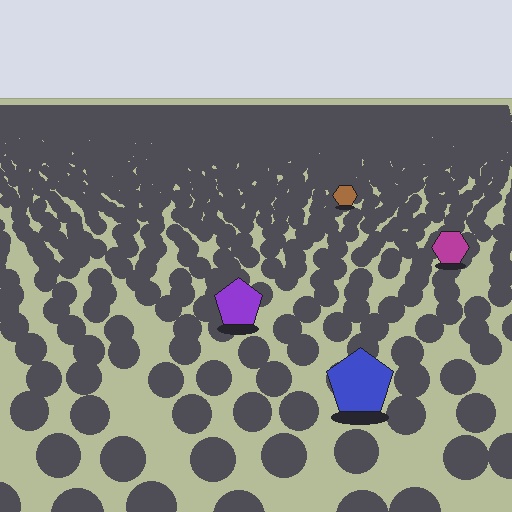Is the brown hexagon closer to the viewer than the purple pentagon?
No. The purple pentagon is closer — you can tell from the texture gradient: the ground texture is coarser near it.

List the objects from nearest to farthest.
From nearest to farthest: the blue pentagon, the purple pentagon, the magenta hexagon, the brown hexagon.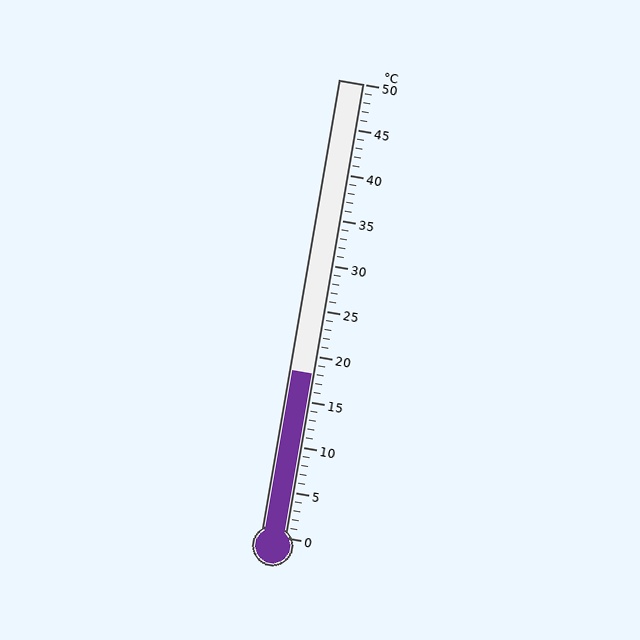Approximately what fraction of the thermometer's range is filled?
The thermometer is filled to approximately 35% of its range.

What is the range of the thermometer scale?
The thermometer scale ranges from 0°C to 50°C.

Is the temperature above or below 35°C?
The temperature is below 35°C.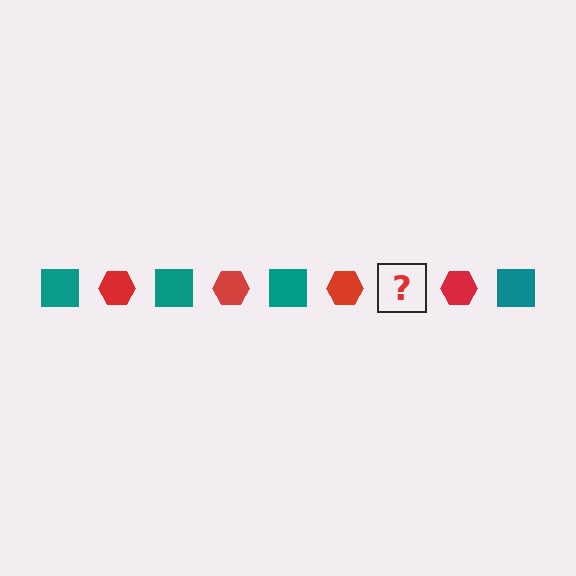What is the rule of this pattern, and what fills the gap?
The rule is that the pattern alternates between teal square and red hexagon. The gap should be filled with a teal square.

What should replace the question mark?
The question mark should be replaced with a teal square.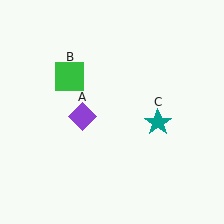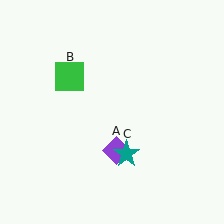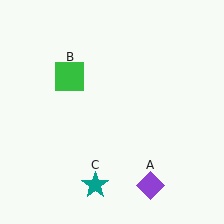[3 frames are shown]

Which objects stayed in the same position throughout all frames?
Green square (object B) remained stationary.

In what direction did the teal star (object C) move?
The teal star (object C) moved down and to the left.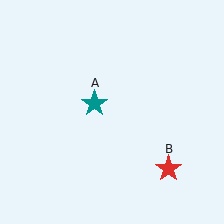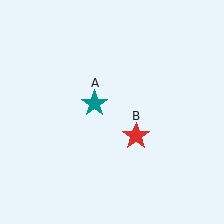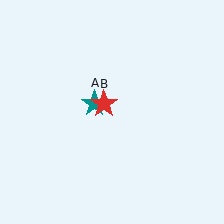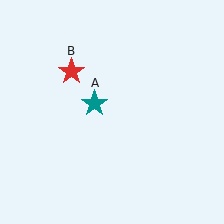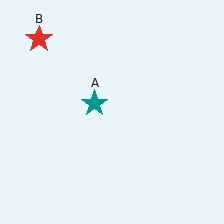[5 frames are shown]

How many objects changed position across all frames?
1 object changed position: red star (object B).